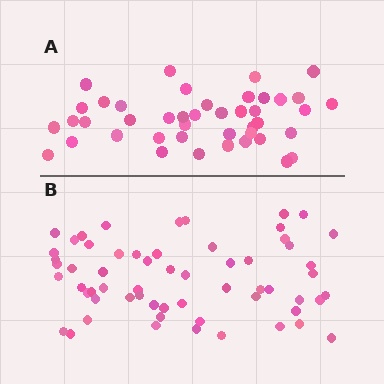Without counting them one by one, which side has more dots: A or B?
Region B (the bottom region) has more dots.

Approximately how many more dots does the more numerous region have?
Region B has approximately 15 more dots than region A.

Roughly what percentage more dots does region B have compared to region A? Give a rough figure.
About 40% more.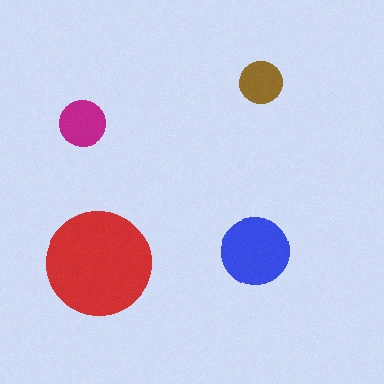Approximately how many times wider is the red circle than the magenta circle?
About 2.5 times wider.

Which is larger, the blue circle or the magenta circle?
The blue one.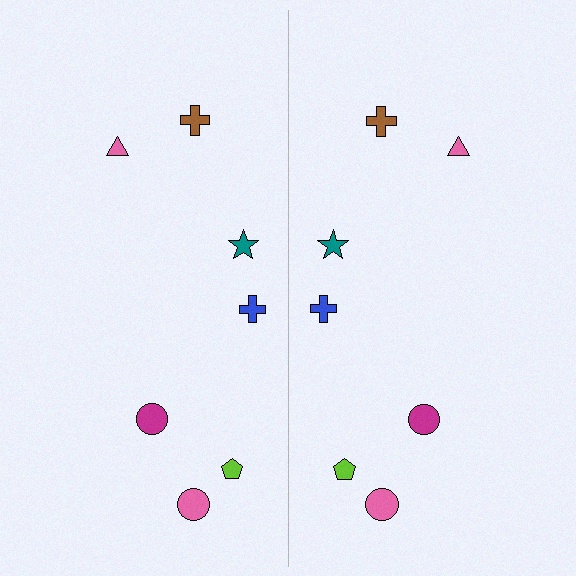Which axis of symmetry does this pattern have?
The pattern has a vertical axis of symmetry running through the center of the image.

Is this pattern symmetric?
Yes, this pattern has bilateral (reflection) symmetry.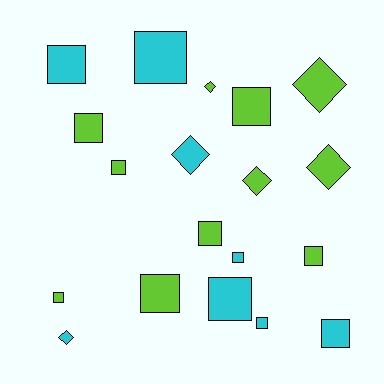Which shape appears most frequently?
Square, with 13 objects.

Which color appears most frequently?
Lime, with 11 objects.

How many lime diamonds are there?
There are 4 lime diamonds.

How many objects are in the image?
There are 19 objects.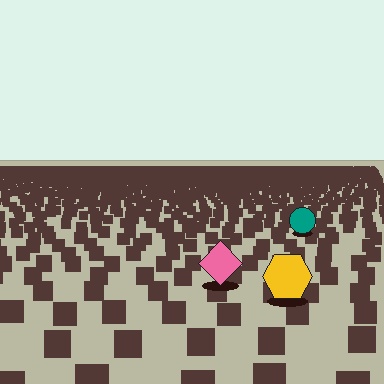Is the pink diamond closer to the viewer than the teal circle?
Yes. The pink diamond is closer — you can tell from the texture gradient: the ground texture is coarser near it.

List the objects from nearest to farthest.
From nearest to farthest: the yellow hexagon, the pink diamond, the teal circle.